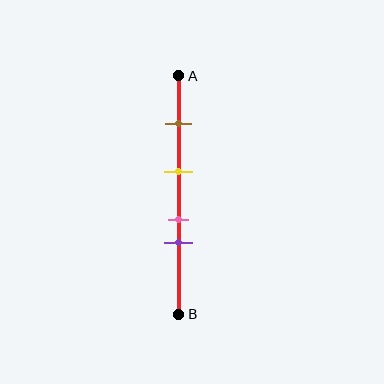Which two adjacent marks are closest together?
The pink and purple marks are the closest adjacent pair.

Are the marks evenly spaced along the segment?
No, the marks are not evenly spaced.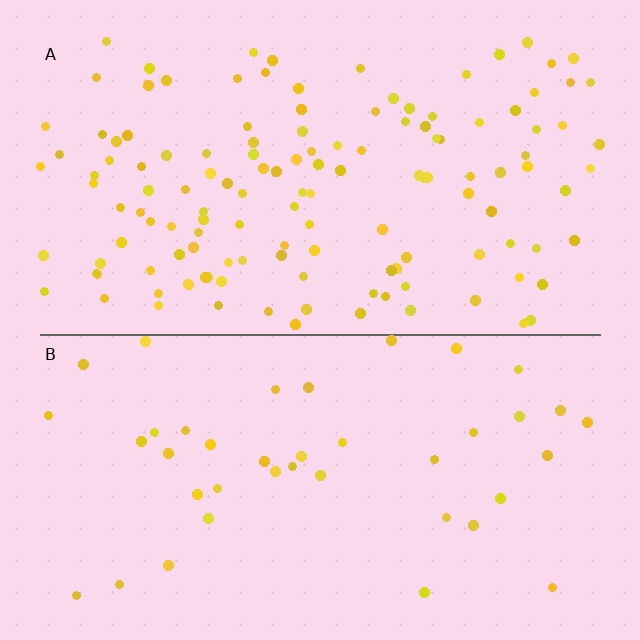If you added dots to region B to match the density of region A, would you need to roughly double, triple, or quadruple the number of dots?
Approximately triple.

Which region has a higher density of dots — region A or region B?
A (the top).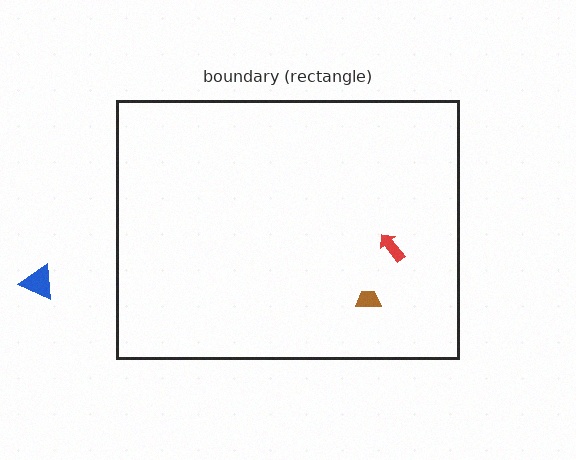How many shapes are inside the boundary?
2 inside, 1 outside.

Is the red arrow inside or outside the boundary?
Inside.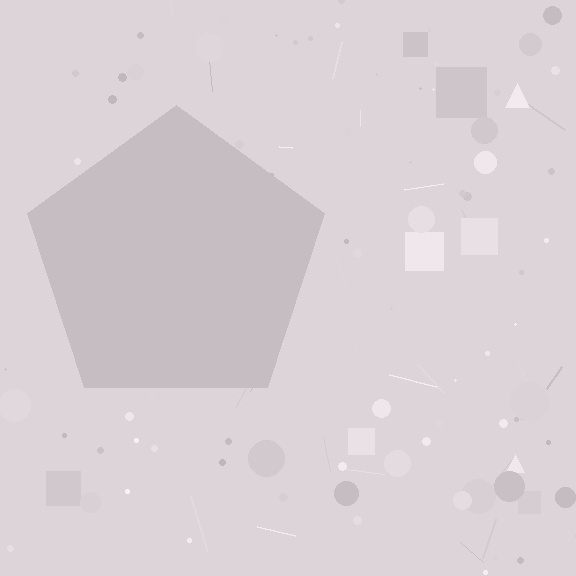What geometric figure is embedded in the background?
A pentagon is embedded in the background.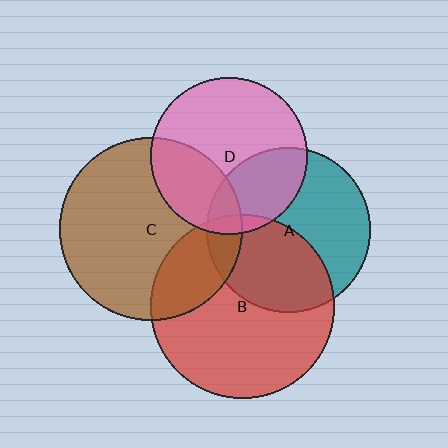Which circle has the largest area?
Circle B (red).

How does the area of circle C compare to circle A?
Approximately 1.2 times.